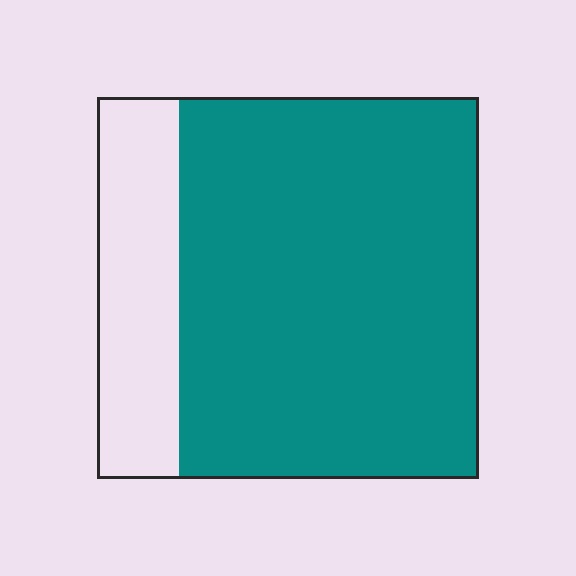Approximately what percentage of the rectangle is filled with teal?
Approximately 80%.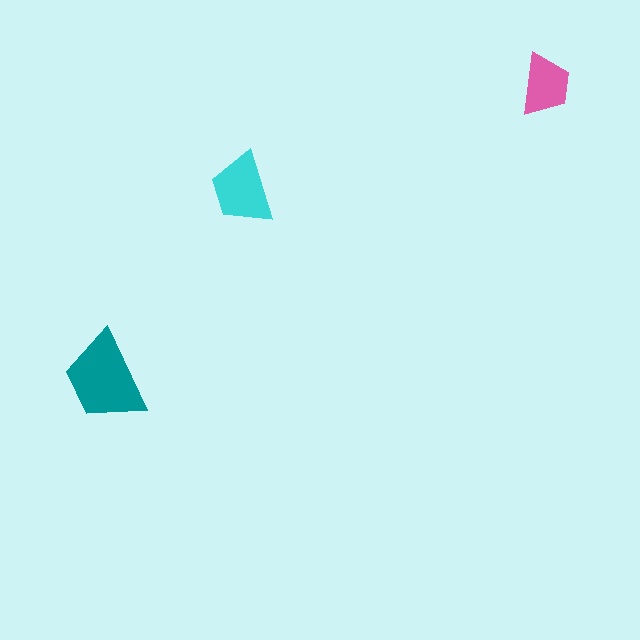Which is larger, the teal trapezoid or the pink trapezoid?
The teal one.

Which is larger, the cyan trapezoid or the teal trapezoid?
The teal one.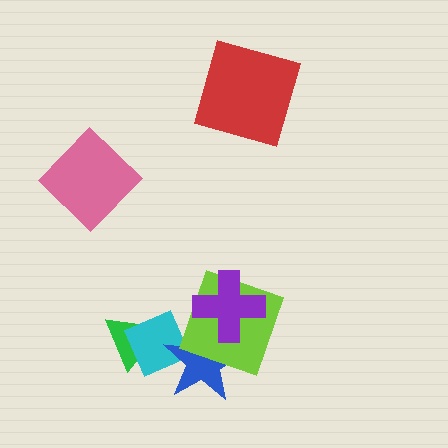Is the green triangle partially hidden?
Yes, it is partially covered by another shape.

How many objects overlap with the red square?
0 objects overlap with the red square.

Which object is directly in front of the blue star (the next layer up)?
The lime square is directly in front of the blue star.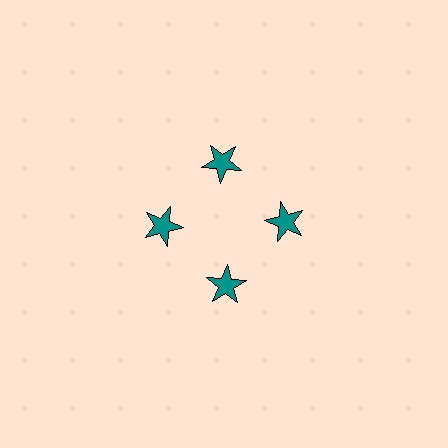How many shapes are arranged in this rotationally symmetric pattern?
There are 4 shapes, arranged in 4 groups of 1.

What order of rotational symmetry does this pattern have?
This pattern has 4-fold rotational symmetry.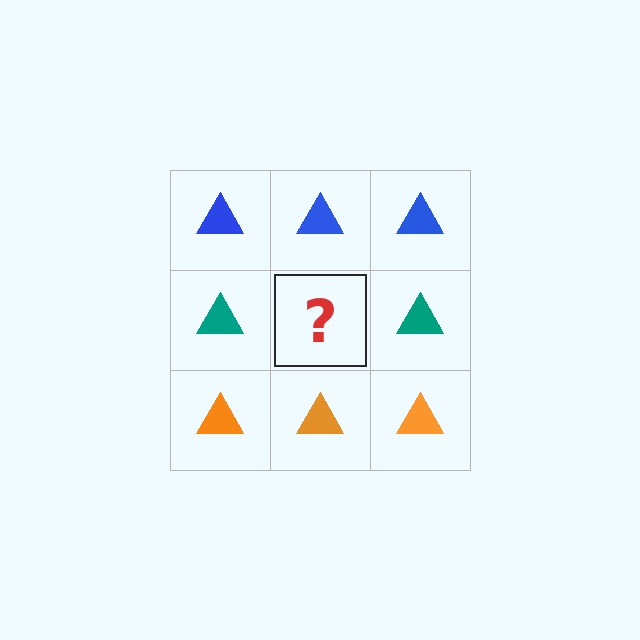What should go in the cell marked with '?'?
The missing cell should contain a teal triangle.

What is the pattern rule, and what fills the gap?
The rule is that each row has a consistent color. The gap should be filled with a teal triangle.